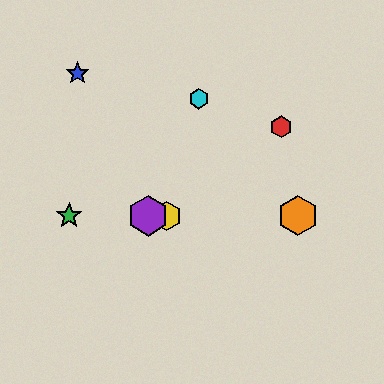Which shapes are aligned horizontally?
The green star, the yellow hexagon, the purple hexagon, the orange hexagon are aligned horizontally.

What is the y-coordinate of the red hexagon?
The red hexagon is at y≈127.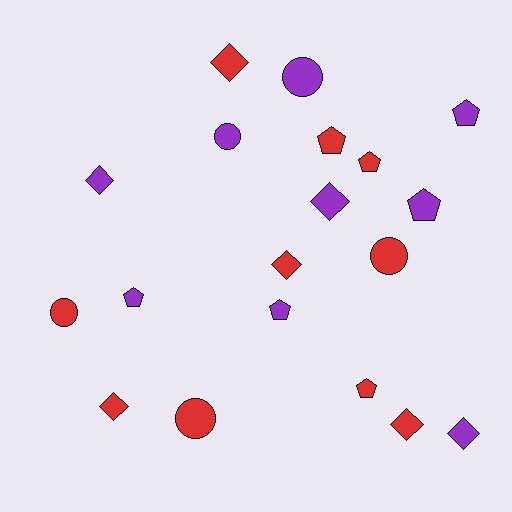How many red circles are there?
There are 3 red circles.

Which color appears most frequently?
Red, with 10 objects.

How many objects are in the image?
There are 19 objects.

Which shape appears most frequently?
Diamond, with 7 objects.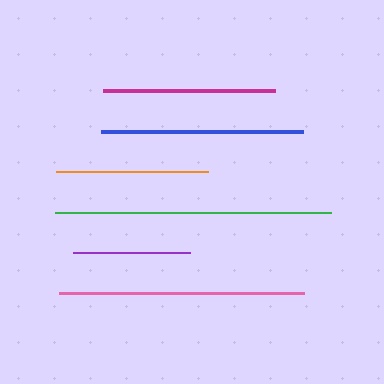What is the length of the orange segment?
The orange segment is approximately 153 pixels long.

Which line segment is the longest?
The green line is the longest at approximately 276 pixels.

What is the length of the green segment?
The green segment is approximately 276 pixels long.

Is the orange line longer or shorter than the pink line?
The pink line is longer than the orange line.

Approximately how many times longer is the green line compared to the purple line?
The green line is approximately 2.4 times the length of the purple line.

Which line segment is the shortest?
The purple line is the shortest at approximately 118 pixels.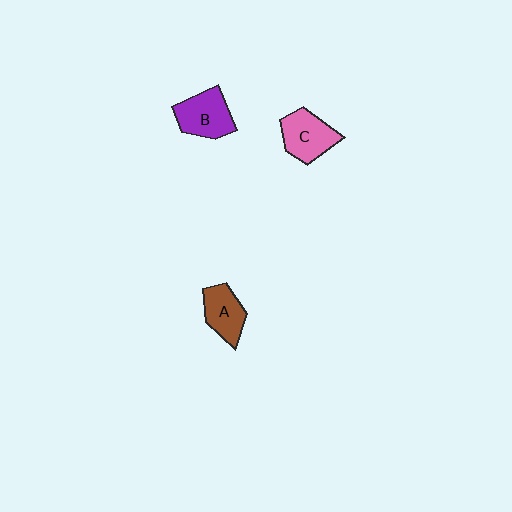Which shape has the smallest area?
Shape A (brown).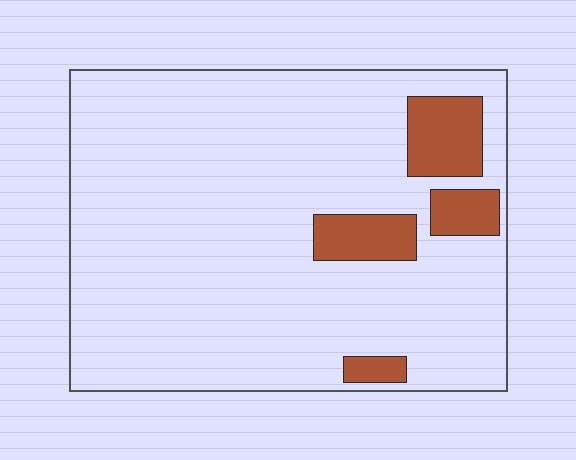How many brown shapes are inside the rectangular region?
4.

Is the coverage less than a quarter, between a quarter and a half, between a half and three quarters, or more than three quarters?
Less than a quarter.